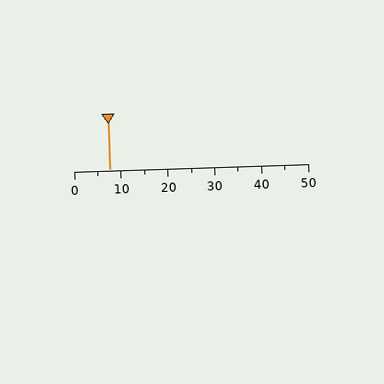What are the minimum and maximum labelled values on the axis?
The axis runs from 0 to 50.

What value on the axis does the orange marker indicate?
The marker indicates approximately 7.5.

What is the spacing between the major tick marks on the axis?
The major ticks are spaced 10 apart.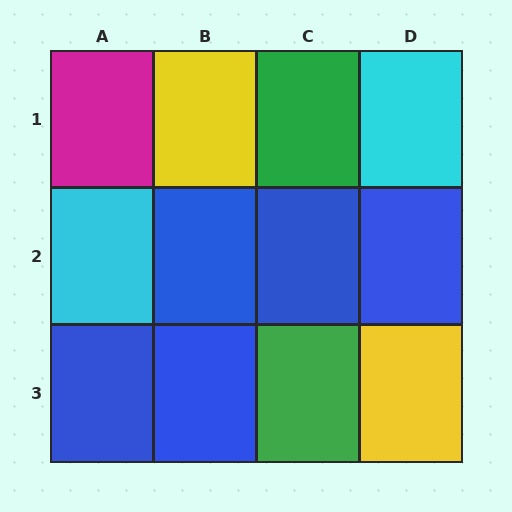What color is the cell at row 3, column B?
Blue.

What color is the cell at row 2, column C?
Blue.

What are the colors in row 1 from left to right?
Magenta, yellow, green, cyan.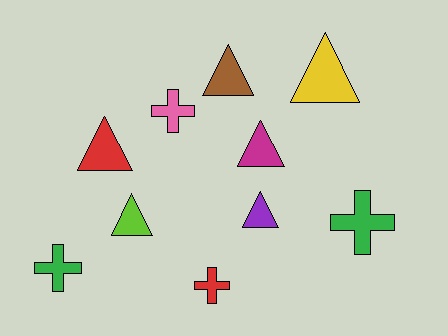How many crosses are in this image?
There are 4 crosses.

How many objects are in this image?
There are 10 objects.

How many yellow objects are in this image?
There is 1 yellow object.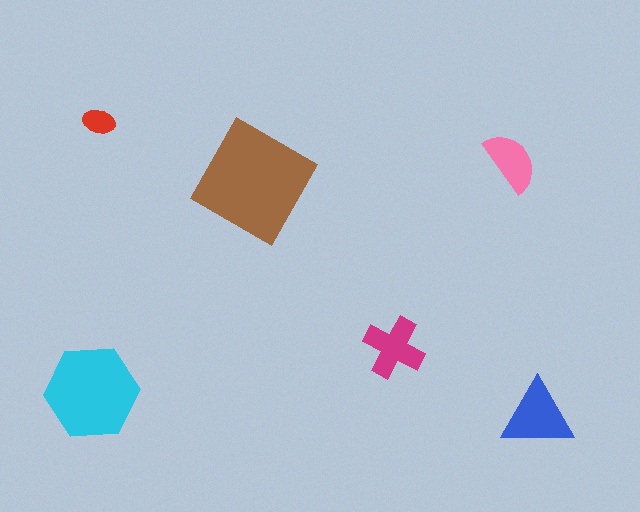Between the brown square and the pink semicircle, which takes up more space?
The brown square.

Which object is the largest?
The brown square.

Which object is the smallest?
The red ellipse.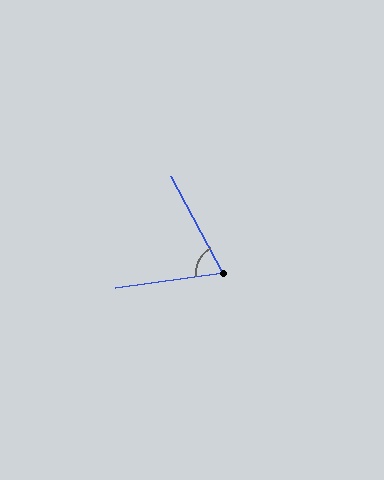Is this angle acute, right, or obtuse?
It is acute.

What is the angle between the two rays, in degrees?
Approximately 70 degrees.